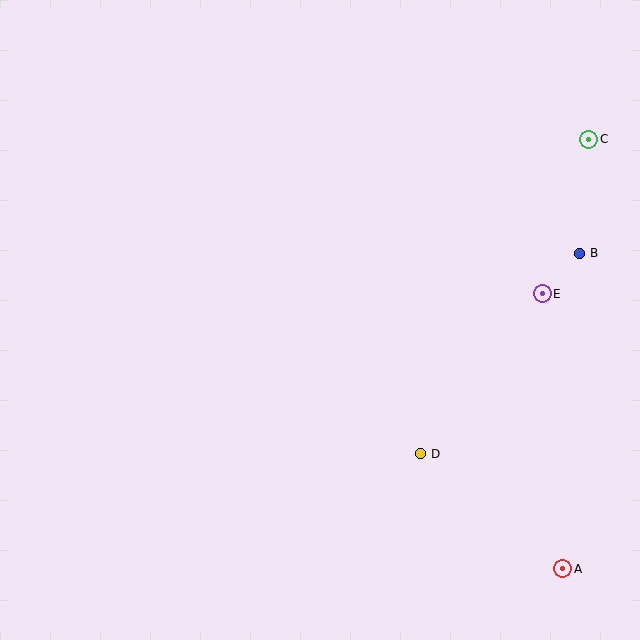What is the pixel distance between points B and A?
The distance between B and A is 316 pixels.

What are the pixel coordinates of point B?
Point B is at (579, 253).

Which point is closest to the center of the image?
Point D at (420, 454) is closest to the center.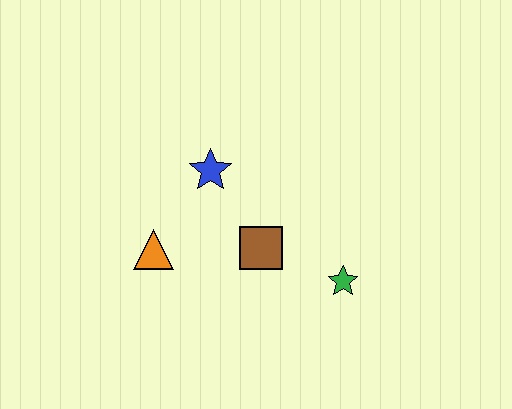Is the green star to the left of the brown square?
No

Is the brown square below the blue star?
Yes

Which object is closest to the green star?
The brown square is closest to the green star.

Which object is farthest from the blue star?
The green star is farthest from the blue star.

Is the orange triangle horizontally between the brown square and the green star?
No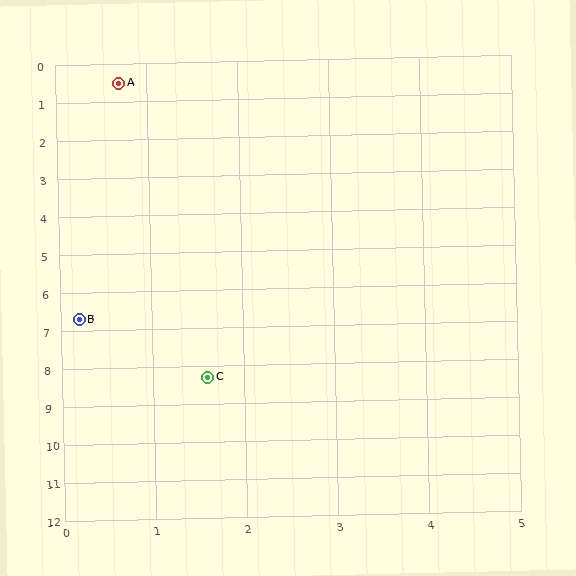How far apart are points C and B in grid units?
Points C and B are about 2.1 grid units apart.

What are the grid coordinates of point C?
Point C is at approximately (1.6, 8.3).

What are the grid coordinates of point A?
Point A is at approximately (0.7, 0.5).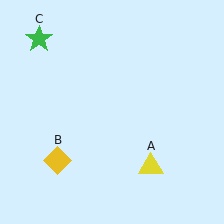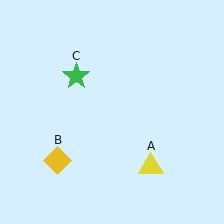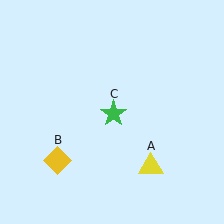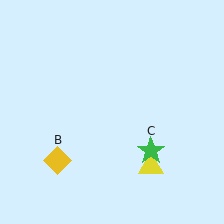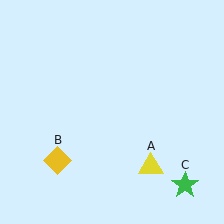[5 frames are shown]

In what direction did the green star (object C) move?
The green star (object C) moved down and to the right.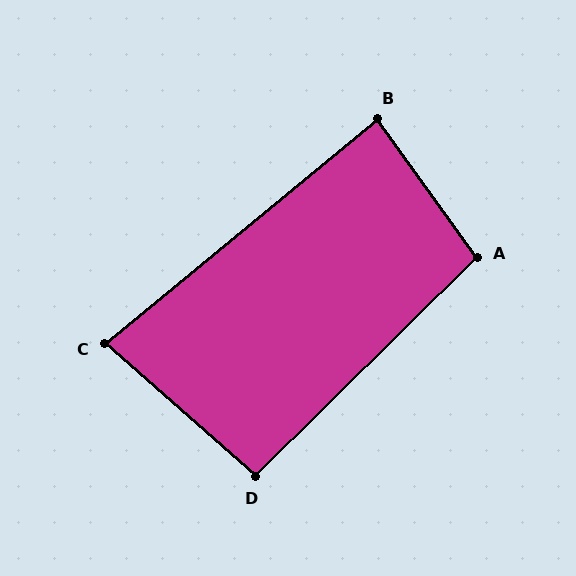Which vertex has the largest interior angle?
A, at approximately 99 degrees.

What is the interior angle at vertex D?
Approximately 94 degrees (approximately right).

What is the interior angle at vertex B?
Approximately 86 degrees (approximately right).